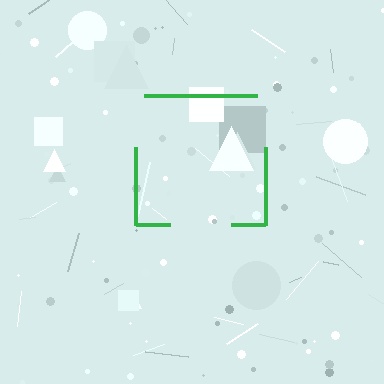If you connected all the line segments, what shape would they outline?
They would outline a square.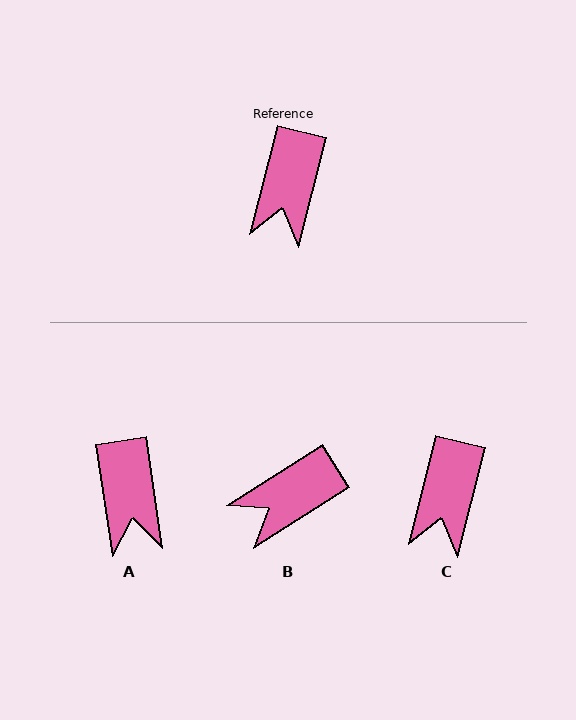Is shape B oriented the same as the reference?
No, it is off by about 43 degrees.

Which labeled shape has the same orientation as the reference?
C.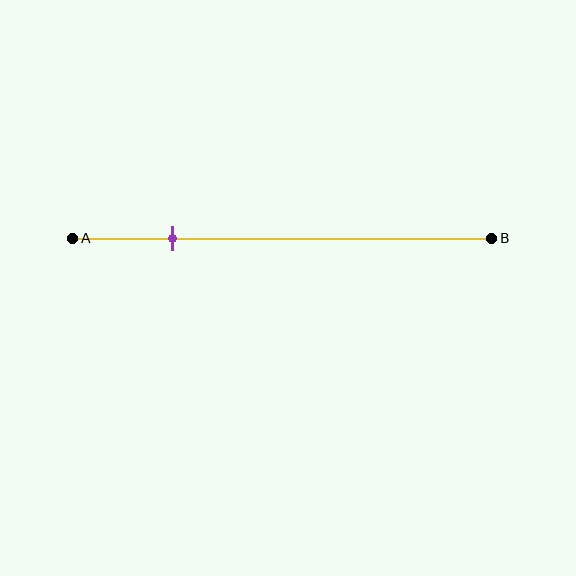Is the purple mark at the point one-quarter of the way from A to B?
Yes, the mark is approximately at the one-quarter point.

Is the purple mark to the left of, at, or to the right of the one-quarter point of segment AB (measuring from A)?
The purple mark is approximately at the one-quarter point of segment AB.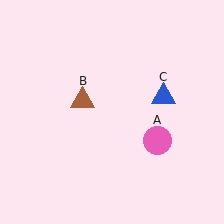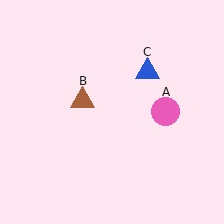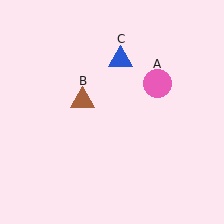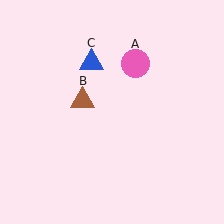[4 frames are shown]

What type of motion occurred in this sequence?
The pink circle (object A), blue triangle (object C) rotated counterclockwise around the center of the scene.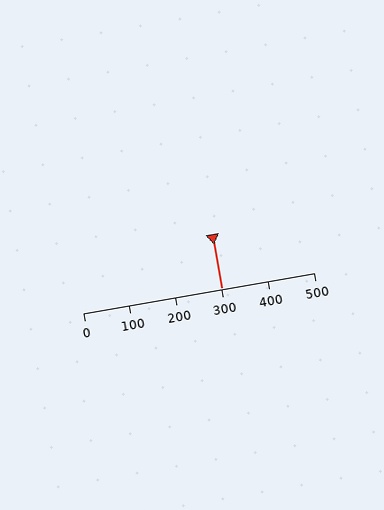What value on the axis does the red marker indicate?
The marker indicates approximately 300.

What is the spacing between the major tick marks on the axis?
The major ticks are spaced 100 apart.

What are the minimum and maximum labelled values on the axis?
The axis runs from 0 to 500.